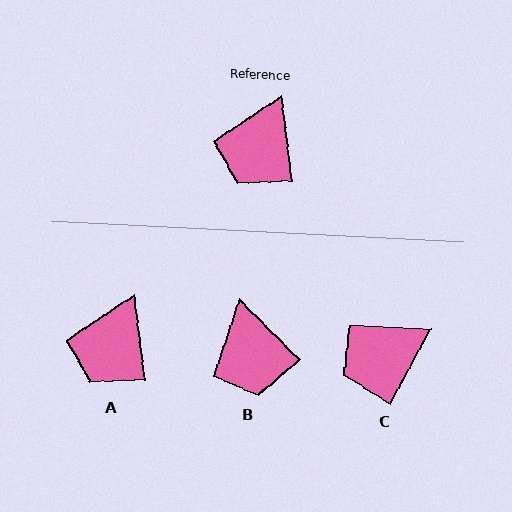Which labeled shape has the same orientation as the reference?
A.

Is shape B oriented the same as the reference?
No, it is off by about 38 degrees.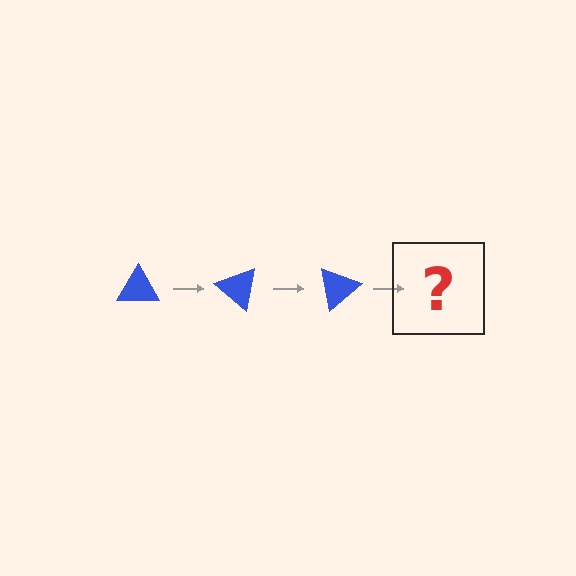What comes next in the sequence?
The next element should be a blue triangle rotated 120 degrees.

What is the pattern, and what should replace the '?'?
The pattern is that the triangle rotates 40 degrees each step. The '?' should be a blue triangle rotated 120 degrees.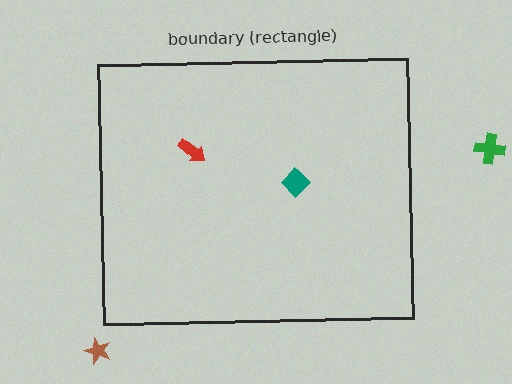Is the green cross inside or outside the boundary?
Outside.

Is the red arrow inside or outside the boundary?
Inside.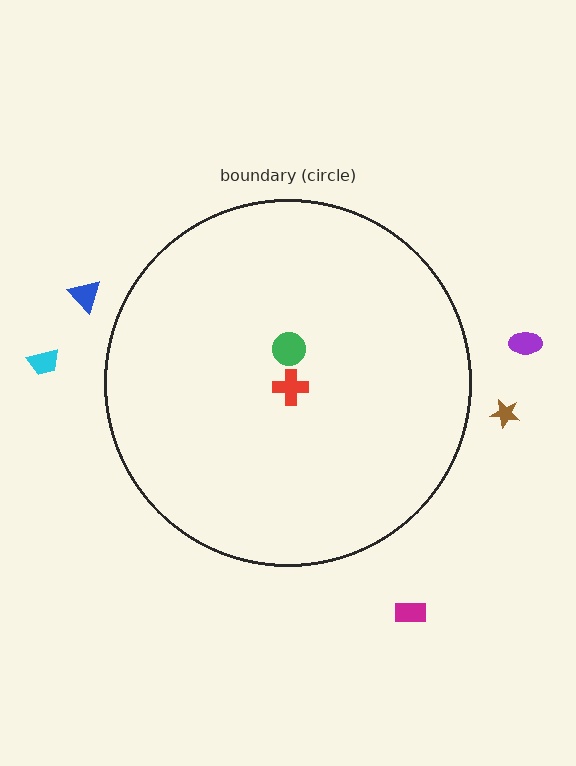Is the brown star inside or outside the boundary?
Outside.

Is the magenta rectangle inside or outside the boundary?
Outside.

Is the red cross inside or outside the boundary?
Inside.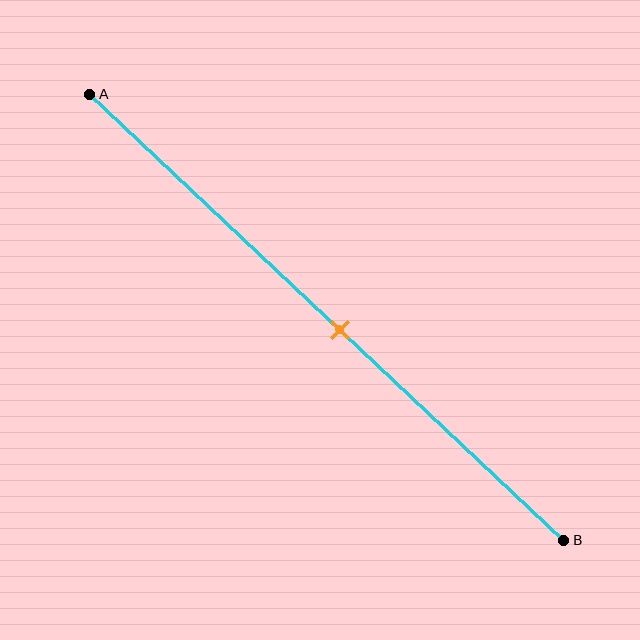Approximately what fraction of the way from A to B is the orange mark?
The orange mark is approximately 55% of the way from A to B.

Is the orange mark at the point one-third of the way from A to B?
No, the mark is at about 55% from A, not at the 33% one-third point.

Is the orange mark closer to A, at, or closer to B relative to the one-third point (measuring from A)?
The orange mark is closer to point B than the one-third point of segment AB.